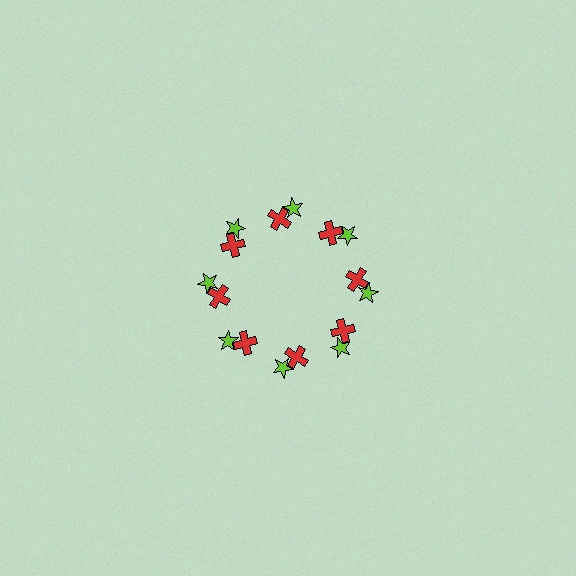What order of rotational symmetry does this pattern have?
This pattern has 8-fold rotational symmetry.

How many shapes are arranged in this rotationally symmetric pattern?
There are 16 shapes, arranged in 8 groups of 2.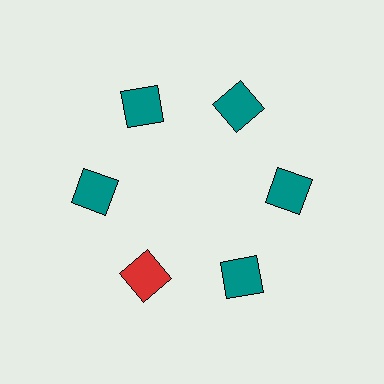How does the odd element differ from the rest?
It has a different color: red instead of teal.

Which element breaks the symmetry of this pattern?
The red square at roughly the 7 o'clock position breaks the symmetry. All other shapes are teal squares.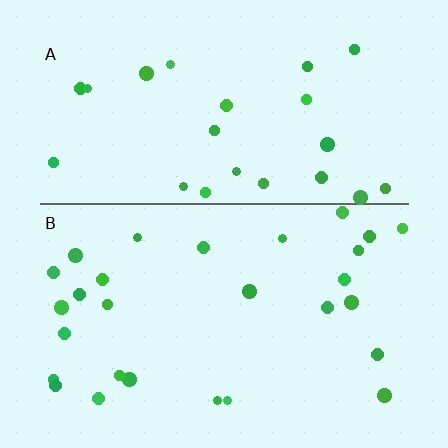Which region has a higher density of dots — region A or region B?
B (the bottom).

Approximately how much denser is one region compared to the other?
Approximately 1.2× — region B over region A.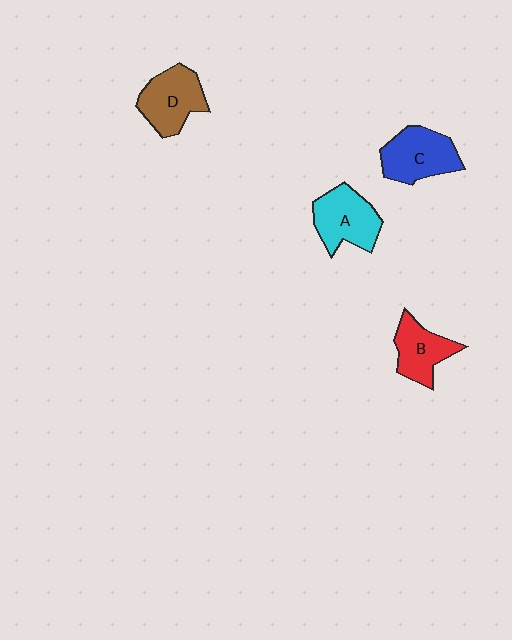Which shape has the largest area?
Shape C (blue).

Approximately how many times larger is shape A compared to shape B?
Approximately 1.2 times.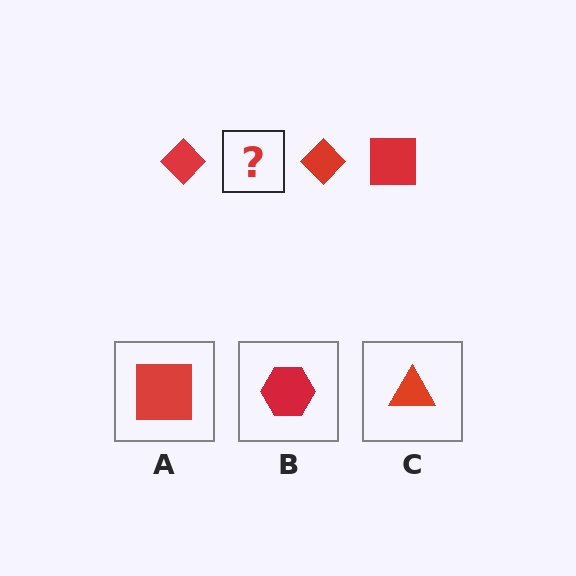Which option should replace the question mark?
Option A.